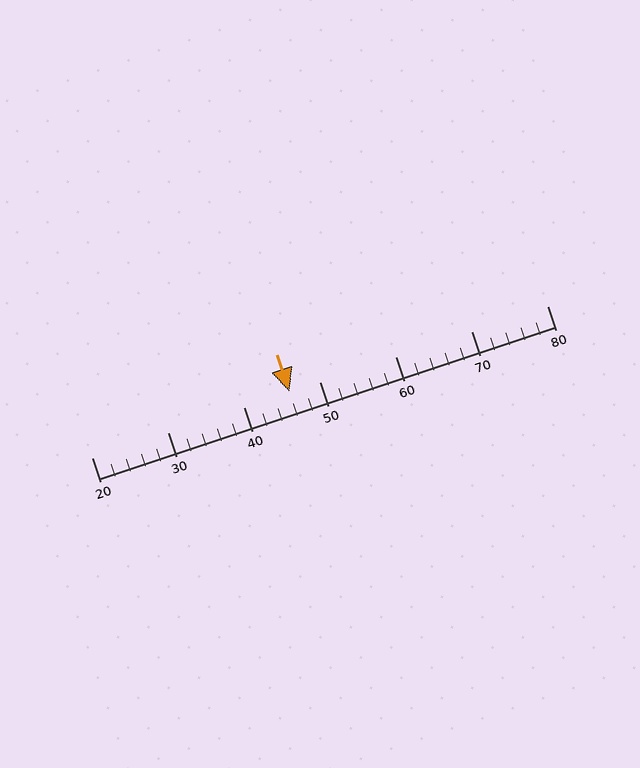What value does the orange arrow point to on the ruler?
The orange arrow points to approximately 46.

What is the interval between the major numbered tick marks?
The major tick marks are spaced 10 units apart.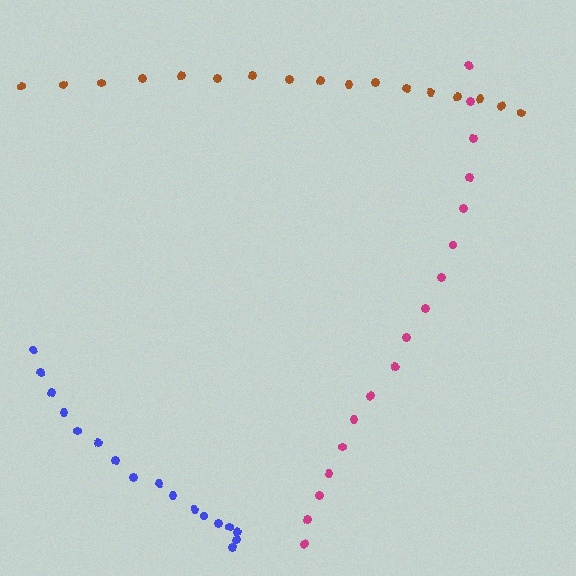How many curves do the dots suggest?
There are 3 distinct paths.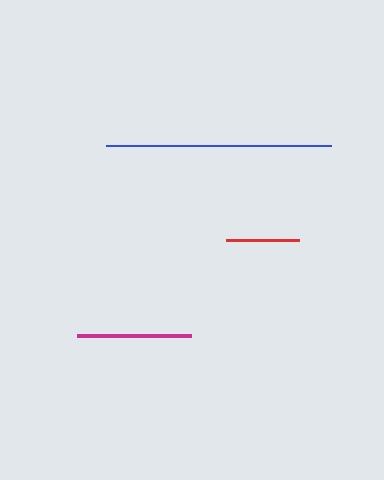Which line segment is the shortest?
The red line is the shortest at approximately 73 pixels.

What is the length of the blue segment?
The blue segment is approximately 226 pixels long.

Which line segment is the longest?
The blue line is the longest at approximately 226 pixels.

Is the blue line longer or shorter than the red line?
The blue line is longer than the red line.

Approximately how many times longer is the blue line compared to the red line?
The blue line is approximately 3.1 times the length of the red line.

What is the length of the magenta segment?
The magenta segment is approximately 114 pixels long.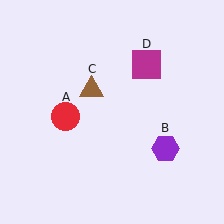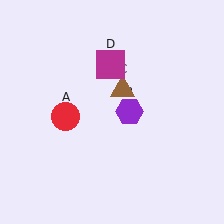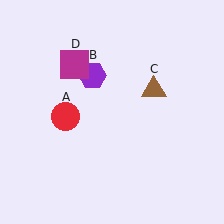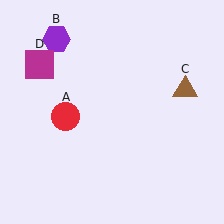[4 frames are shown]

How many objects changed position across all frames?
3 objects changed position: purple hexagon (object B), brown triangle (object C), magenta square (object D).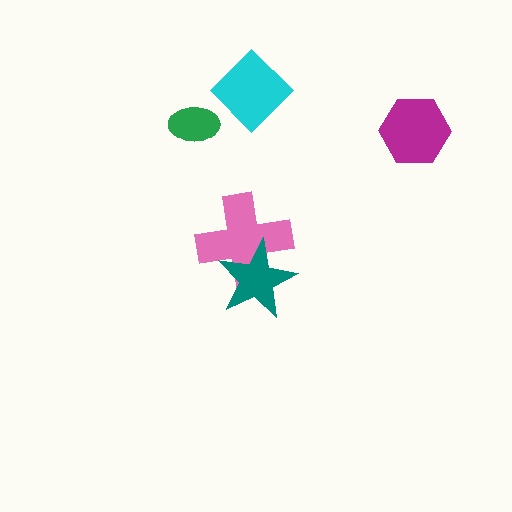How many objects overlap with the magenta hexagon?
0 objects overlap with the magenta hexagon.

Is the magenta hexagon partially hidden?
No, no other shape covers it.